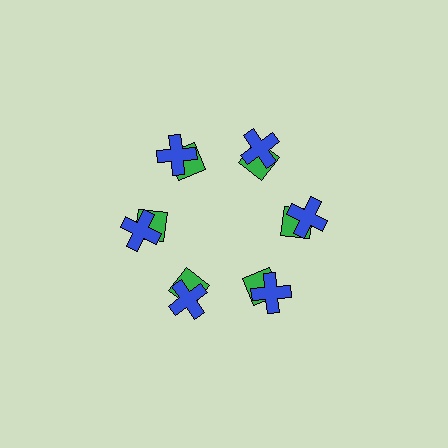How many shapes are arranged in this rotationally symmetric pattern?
There are 12 shapes, arranged in 6 groups of 2.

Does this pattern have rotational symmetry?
Yes, this pattern has 6-fold rotational symmetry. It looks the same after rotating 60 degrees around the center.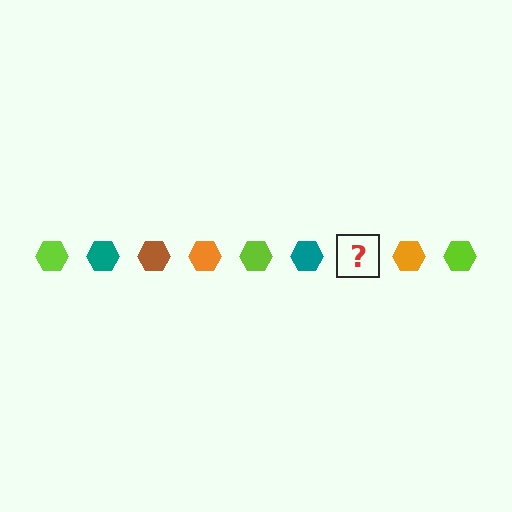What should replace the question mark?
The question mark should be replaced with a brown hexagon.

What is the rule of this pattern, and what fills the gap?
The rule is that the pattern cycles through lime, teal, brown, orange hexagons. The gap should be filled with a brown hexagon.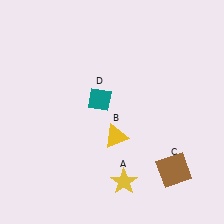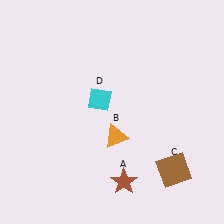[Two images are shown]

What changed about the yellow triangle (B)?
In Image 1, B is yellow. In Image 2, it changed to orange.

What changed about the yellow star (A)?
In Image 1, A is yellow. In Image 2, it changed to brown.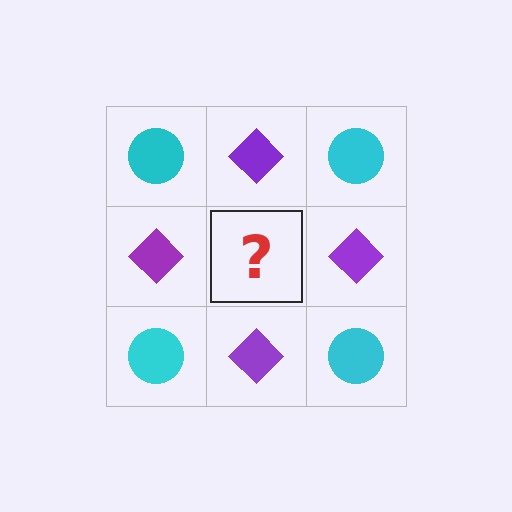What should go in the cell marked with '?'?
The missing cell should contain a cyan circle.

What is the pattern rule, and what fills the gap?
The rule is that it alternates cyan circle and purple diamond in a checkerboard pattern. The gap should be filled with a cyan circle.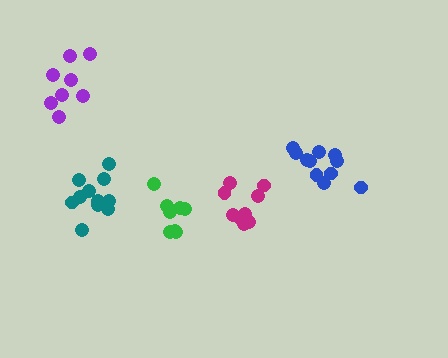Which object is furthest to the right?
The blue cluster is rightmost.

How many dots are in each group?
Group 1: 11 dots, Group 2: 9 dots, Group 3: 8 dots, Group 4: 8 dots, Group 5: 11 dots (47 total).